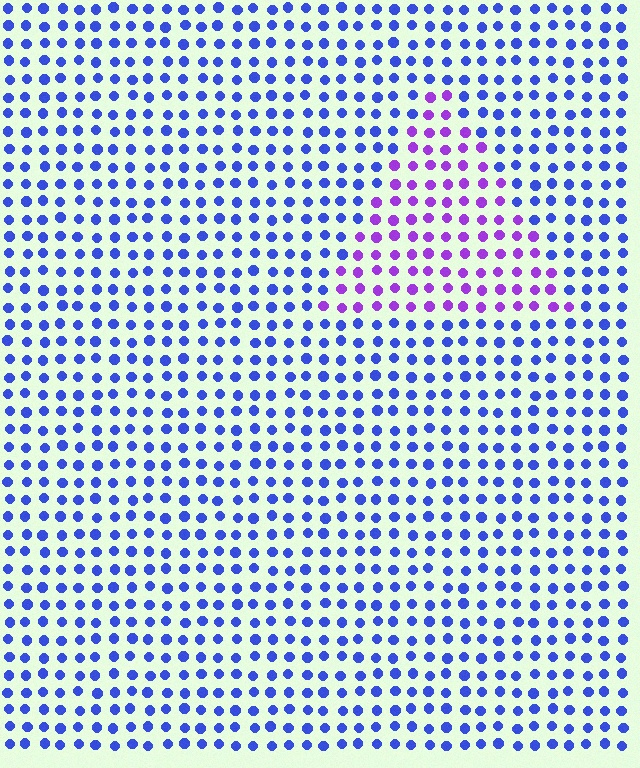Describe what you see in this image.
The image is filled with small blue elements in a uniform arrangement. A triangle-shaped region is visible where the elements are tinted to a slightly different hue, forming a subtle color boundary.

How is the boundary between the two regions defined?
The boundary is defined purely by a slight shift in hue (about 47 degrees). Spacing, size, and orientation are identical on both sides.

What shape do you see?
I see a triangle.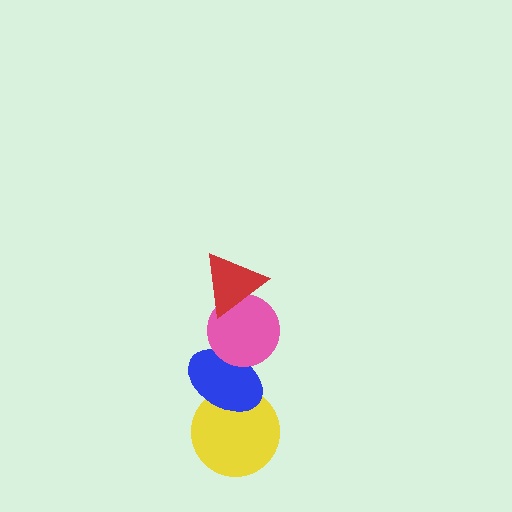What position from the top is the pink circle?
The pink circle is 2nd from the top.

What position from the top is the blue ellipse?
The blue ellipse is 3rd from the top.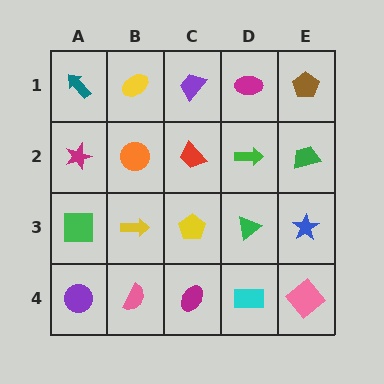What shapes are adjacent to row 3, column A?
A magenta star (row 2, column A), a purple circle (row 4, column A), a yellow arrow (row 3, column B).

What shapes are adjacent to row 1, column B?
An orange circle (row 2, column B), a teal arrow (row 1, column A), a purple trapezoid (row 1, column C).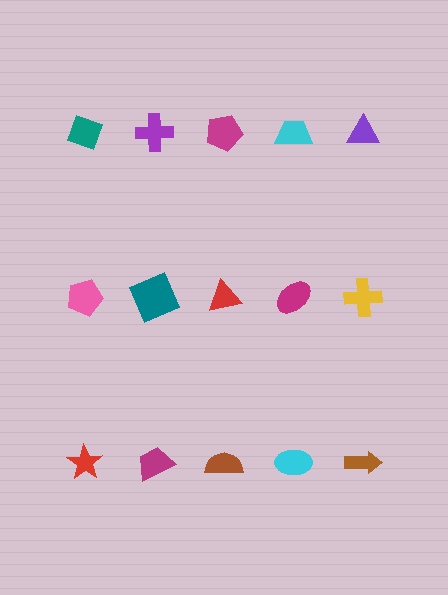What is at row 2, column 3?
A red triangle.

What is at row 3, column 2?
A magenta trapezoid.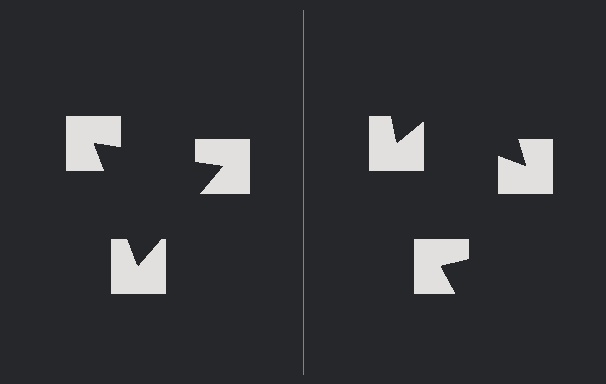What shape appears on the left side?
An illusory triangle.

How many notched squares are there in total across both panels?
6 — 3 on each side.